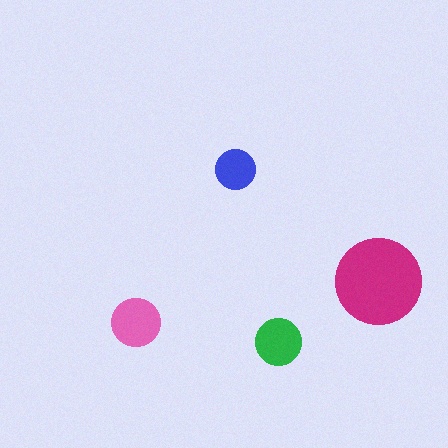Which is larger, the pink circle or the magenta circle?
The magenta one.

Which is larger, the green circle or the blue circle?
The green one.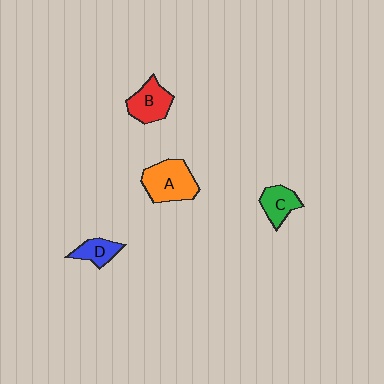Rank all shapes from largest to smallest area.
From largest to smallest: A (orange), B (red), C (green), D (blue).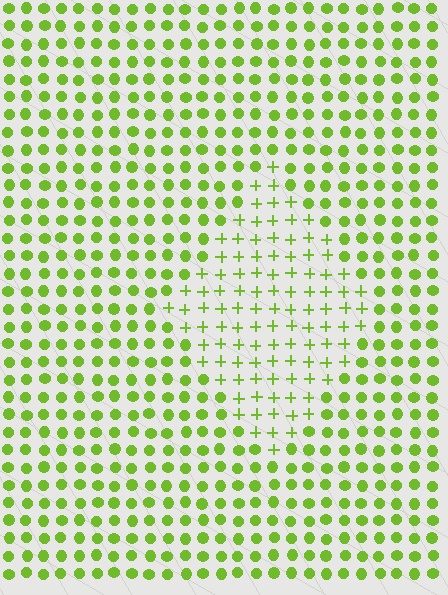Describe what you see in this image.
The image is filled with small lime elements arranged in a uniform grid. A diamond-shaped region contains plus signs, while the surrounding area contains circles. The boundary is defined purely by the change in element shape.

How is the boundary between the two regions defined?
The boundary is defined by a change in element shape: plus signs inside vs. circles outside. All elements share the same color and spacing.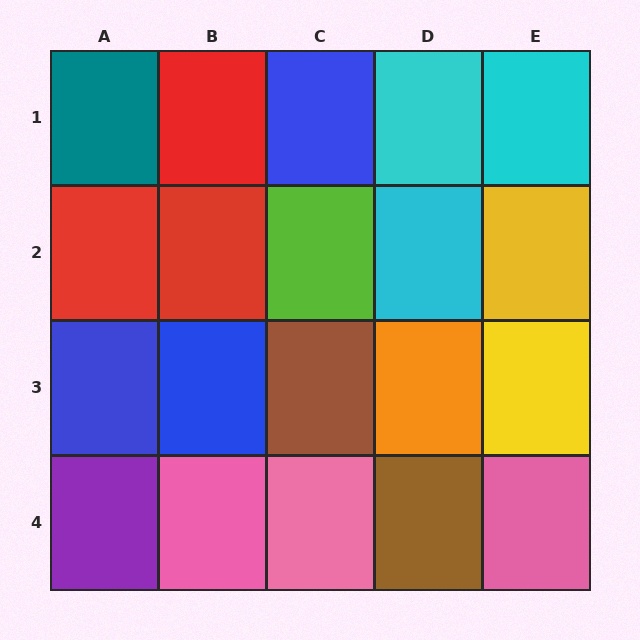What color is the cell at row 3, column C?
Brown.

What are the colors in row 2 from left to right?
Red, red, lime, cyan, yellow.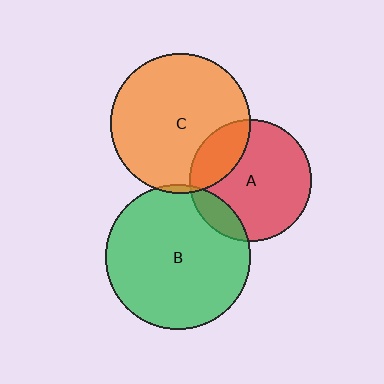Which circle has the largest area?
Circle B (green).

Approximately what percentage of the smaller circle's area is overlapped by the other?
Approximately 15%.